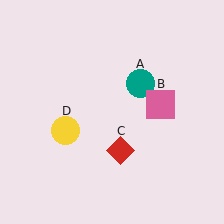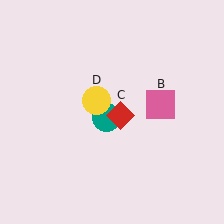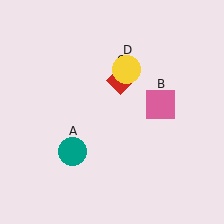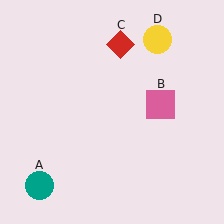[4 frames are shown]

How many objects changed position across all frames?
3 objects changed position: teal circle (object A), red diamond (object C), yellow circle (object D).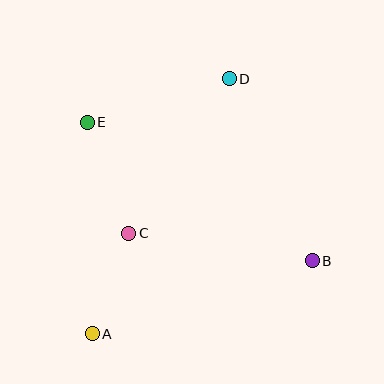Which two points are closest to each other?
Points A and C are closest to each other.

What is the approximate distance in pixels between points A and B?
The distance between A and B is approximately 232 pixels.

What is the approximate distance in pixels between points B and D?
The distance between B and D is approximately 200 pixels.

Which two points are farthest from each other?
Points A and D are farthest from each other.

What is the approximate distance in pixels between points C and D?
The distance between C and D is approximately 184 pixels.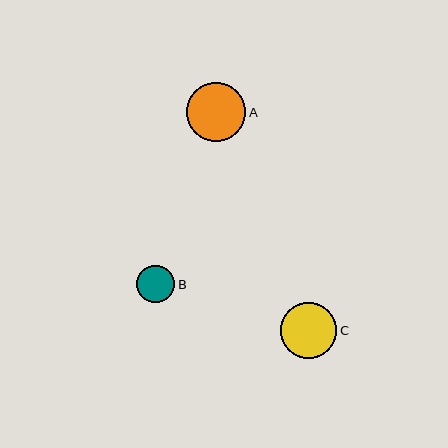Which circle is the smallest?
Circle B is the smallest with a size of approximately 38 pixels.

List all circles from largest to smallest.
From largest to smallest: A, C, B.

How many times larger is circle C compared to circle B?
Circle C is approximately 1.5 times the size of circle B.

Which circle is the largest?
Circle A is the largest with a size of approximately 59 pixels.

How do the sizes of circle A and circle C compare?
Circle A and circle C are approximately the same size.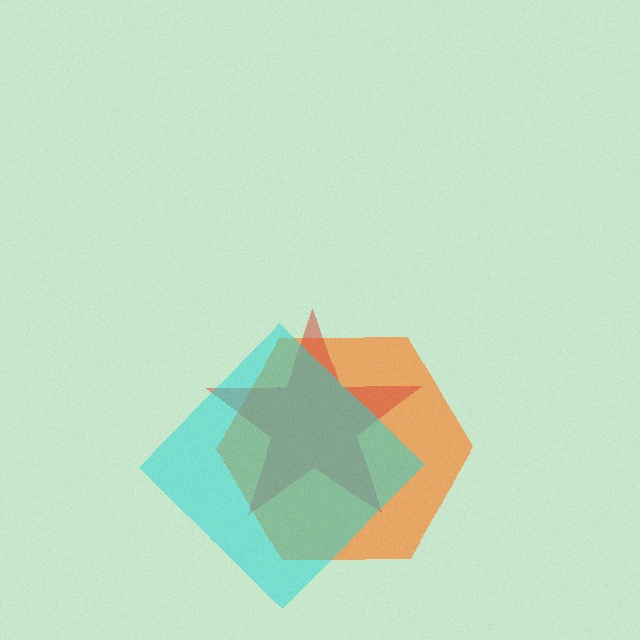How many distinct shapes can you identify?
There are 3 distinct shapes: an orange hexagon, a red star, a cyan diamond.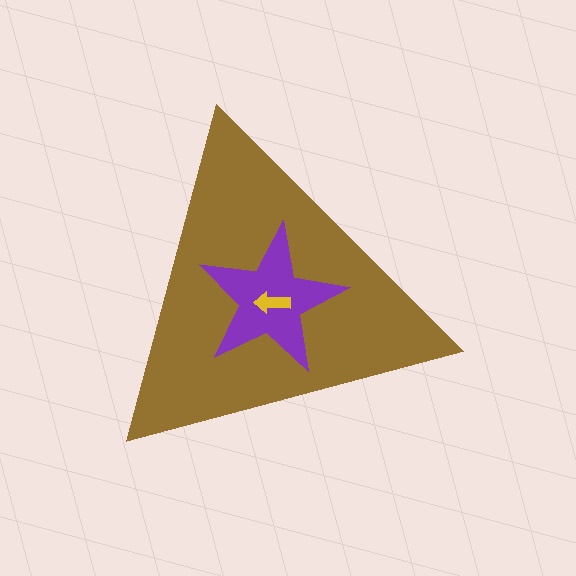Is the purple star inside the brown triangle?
Yes.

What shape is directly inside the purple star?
The yellow arrow.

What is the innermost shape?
The yellow arrow.